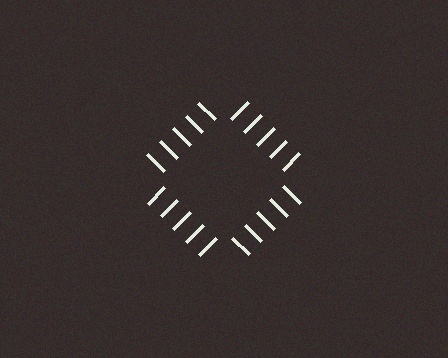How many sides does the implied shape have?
4 sides — the line-ends trace a square.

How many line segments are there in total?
20 — 5 along each of the 4 edges.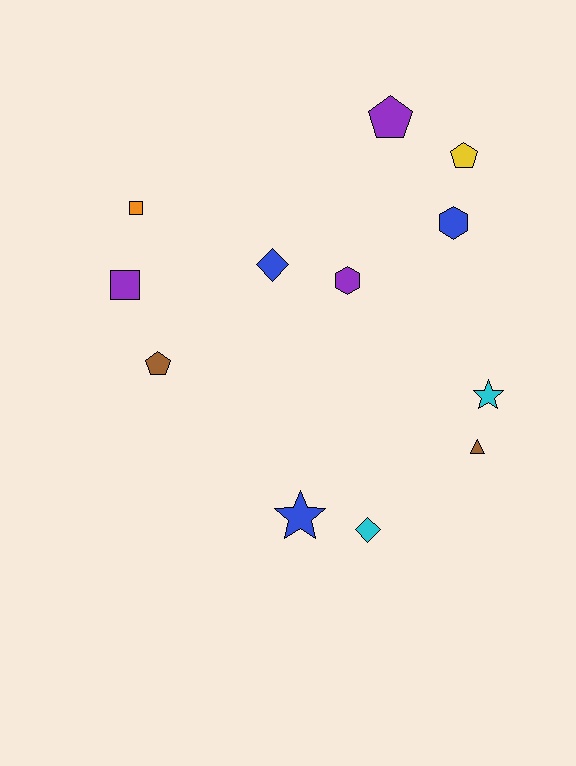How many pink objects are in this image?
There are no pink objects.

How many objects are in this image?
There are 12 objects.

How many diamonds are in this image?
There are 2 diamonds.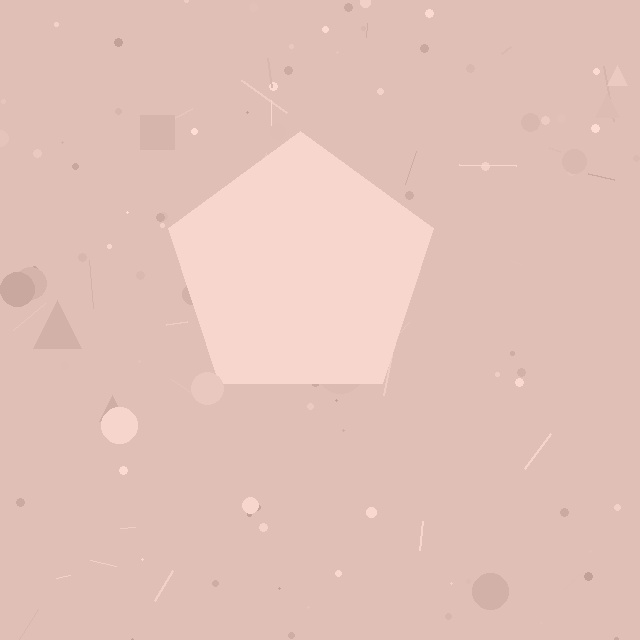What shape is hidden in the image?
A pentagon is hidden in the image.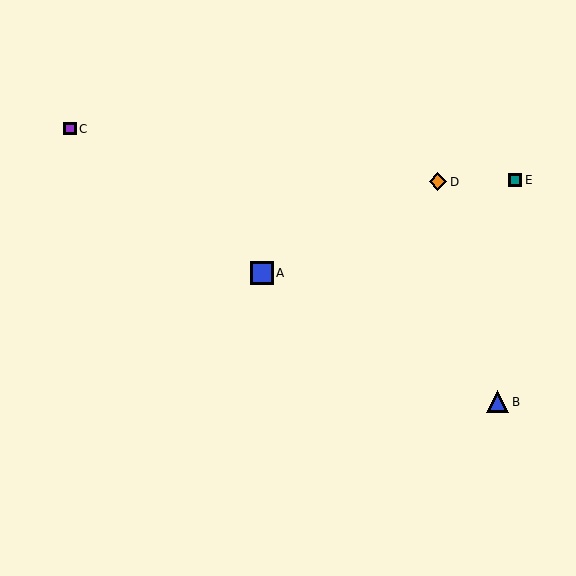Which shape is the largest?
The blue square (labeled A) is the largest.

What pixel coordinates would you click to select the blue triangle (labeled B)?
Click at (498, 402) to select the blue triangle B.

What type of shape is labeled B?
Shape B is a blue triangle.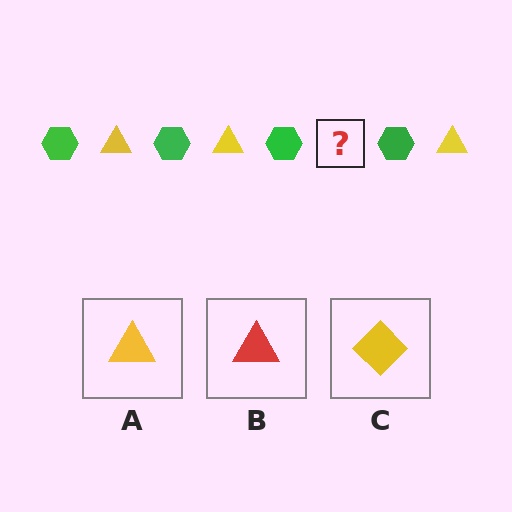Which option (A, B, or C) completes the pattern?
A.